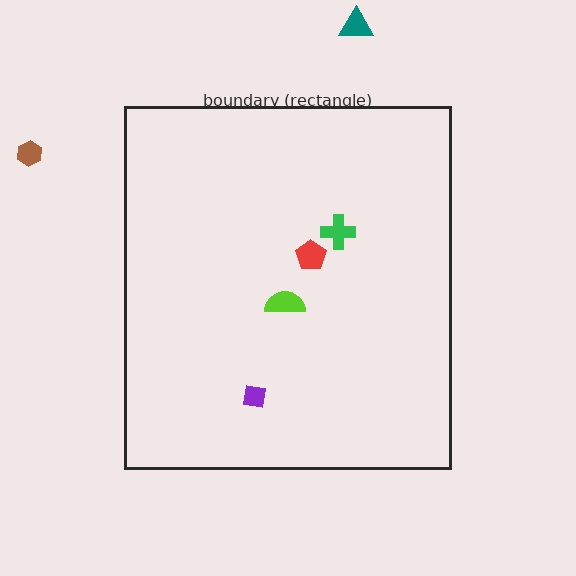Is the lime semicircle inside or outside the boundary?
Inside.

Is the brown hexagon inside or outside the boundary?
Outside.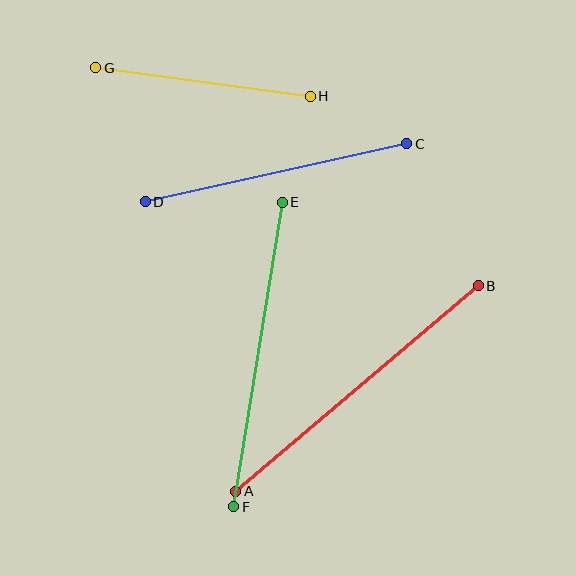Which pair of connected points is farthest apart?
Points A and B are farthest apart.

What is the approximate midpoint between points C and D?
The midpoint is at approximately (276, 173) pixels.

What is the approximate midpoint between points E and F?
The midpoint is at approximately (258, 355) pixels.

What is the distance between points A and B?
The distance is approximately 318 pixels.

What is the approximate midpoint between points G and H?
The midpoint is at approximately (203, 82) pixels.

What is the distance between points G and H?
The distance is approximately 216 pixels.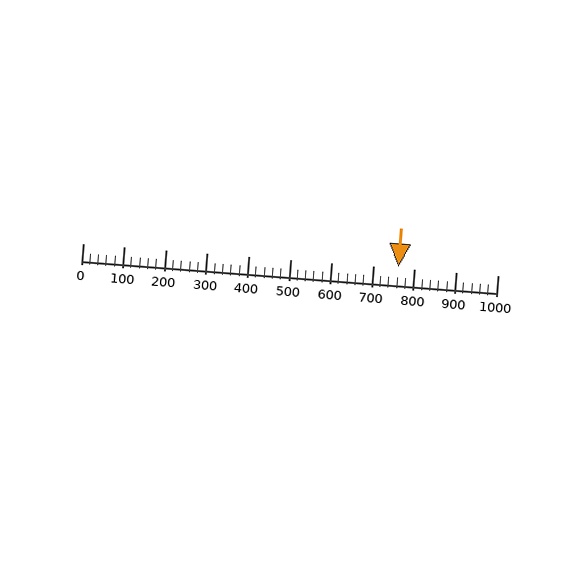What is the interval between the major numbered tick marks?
The major tick marks are spaced 100 units apart.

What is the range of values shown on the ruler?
The ruler shows values from 0 to 1000.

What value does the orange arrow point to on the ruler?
The orange arrow points to approximately 760.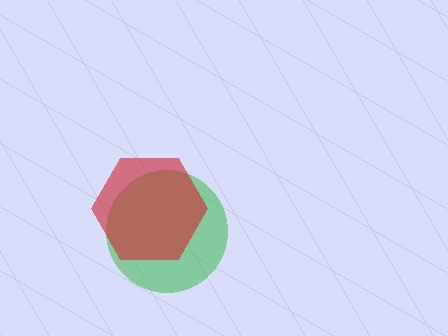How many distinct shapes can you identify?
There are 2 distinct shapes: a green circle, a red hexagon.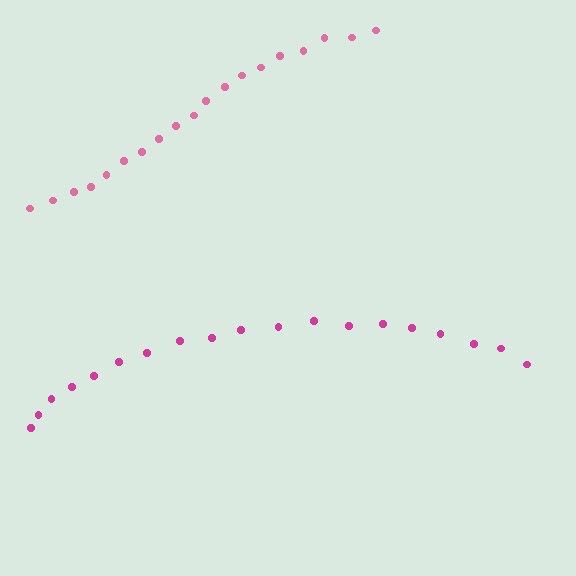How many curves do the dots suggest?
There are 2 distinct paths.